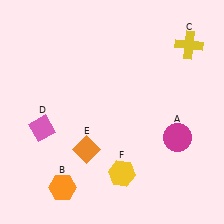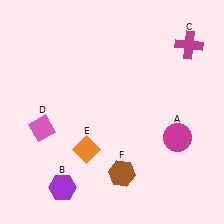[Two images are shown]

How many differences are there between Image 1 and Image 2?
There are 3 differences between the two images.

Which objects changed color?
B changed from orange to purple. C changed from yellow to magenta. F changed from yellow to brown.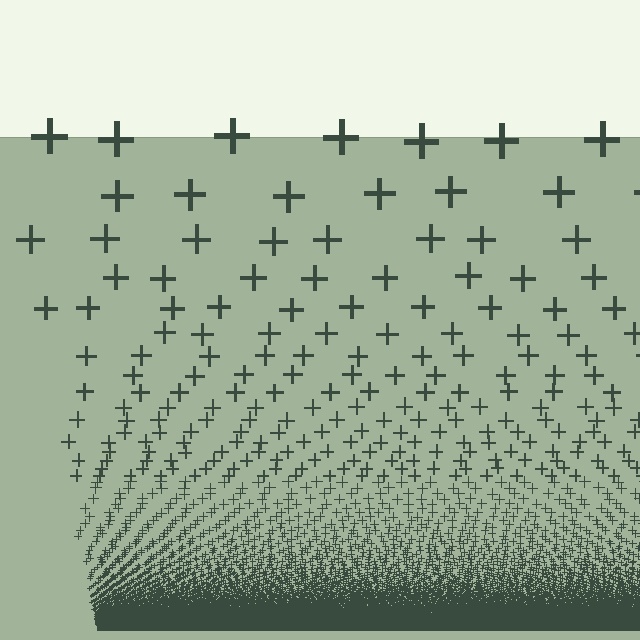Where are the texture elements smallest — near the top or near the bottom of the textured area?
Near the bottom.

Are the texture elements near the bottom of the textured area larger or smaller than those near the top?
Smaller. The gradient is inverted — elements near the bottom are smaller and denser.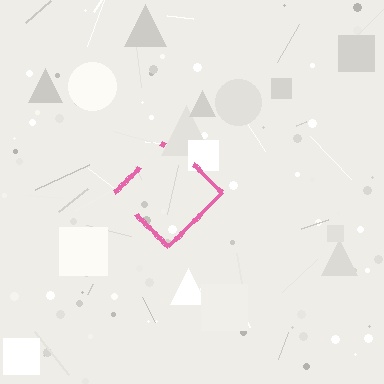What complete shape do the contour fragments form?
The contour fragments form a diamond.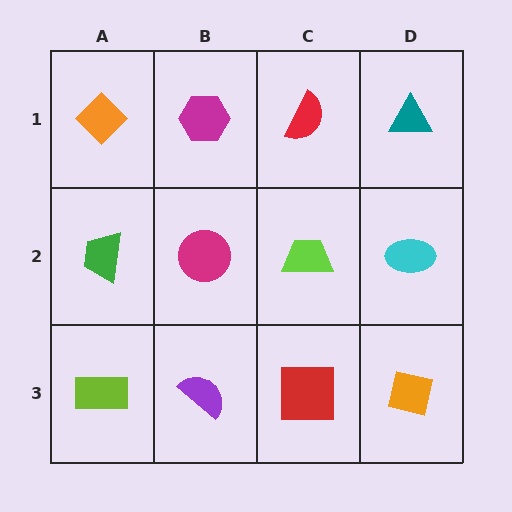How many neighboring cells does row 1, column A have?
2.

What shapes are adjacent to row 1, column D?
A cyan ellipse (row 2, column D), a red semicircle (row 1, column C).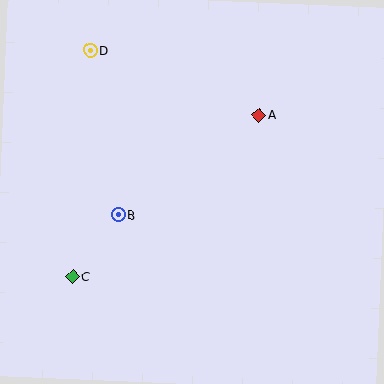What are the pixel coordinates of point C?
Point C is at (73, 276).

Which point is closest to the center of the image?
Point B at (118, 215) is closest to the center.